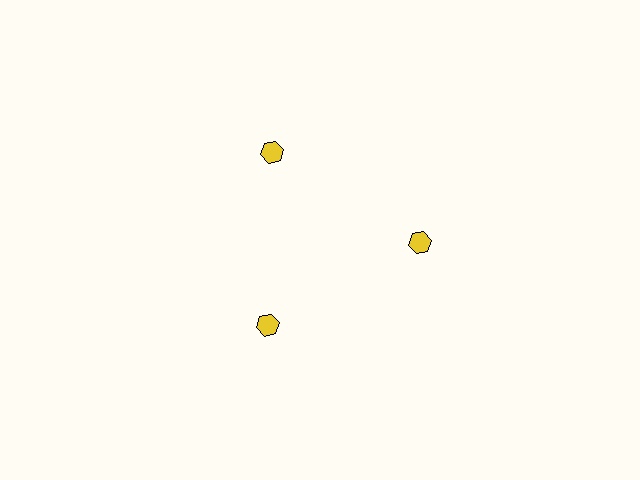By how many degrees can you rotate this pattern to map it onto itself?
The pattern maps onto itself every 120 degrees of rotation.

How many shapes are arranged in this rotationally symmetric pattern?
There are 3 shapes, arranged in 3 groups of 1.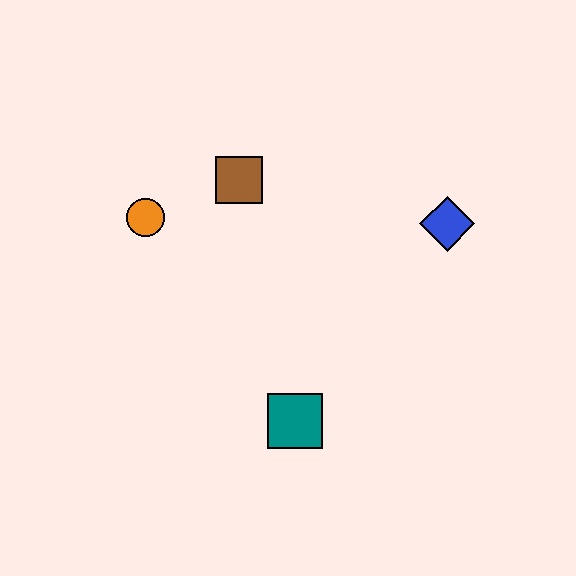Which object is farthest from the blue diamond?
The orange circle is farthest from the blue diamond.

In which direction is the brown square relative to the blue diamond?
The brown square is to the left of the blue diamond.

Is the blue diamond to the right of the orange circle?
Yes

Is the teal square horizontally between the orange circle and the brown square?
No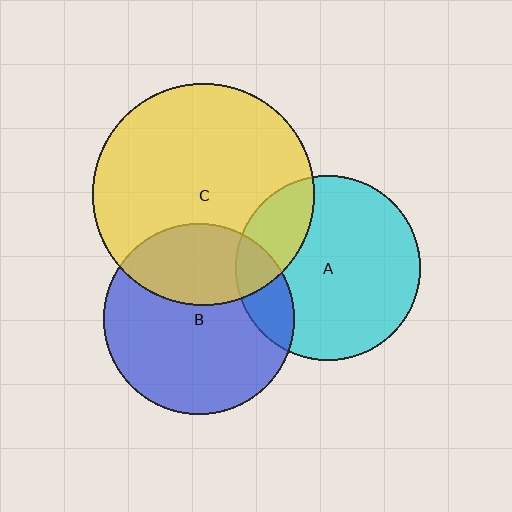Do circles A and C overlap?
Yes.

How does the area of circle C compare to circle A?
Approximately 1.4 times.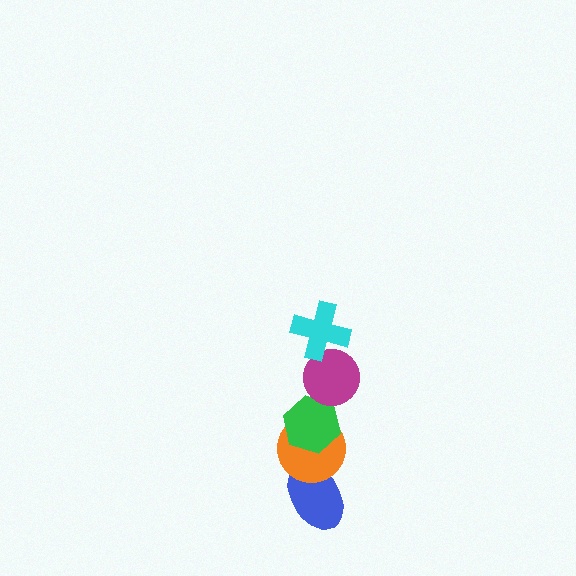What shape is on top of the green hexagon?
The magenta circle is on top of the green hexagon.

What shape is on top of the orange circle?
The green hexagon is on top of the orange circle.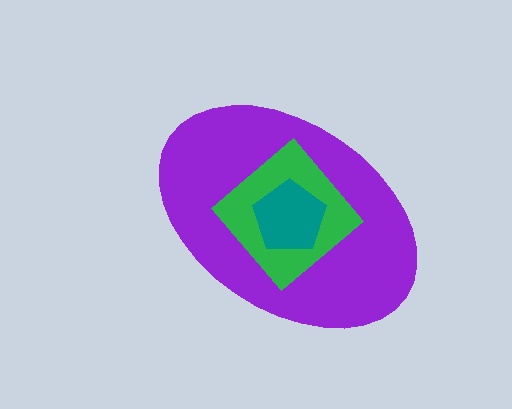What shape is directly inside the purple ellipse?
The green diamond.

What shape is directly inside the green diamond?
The teal pentagon.